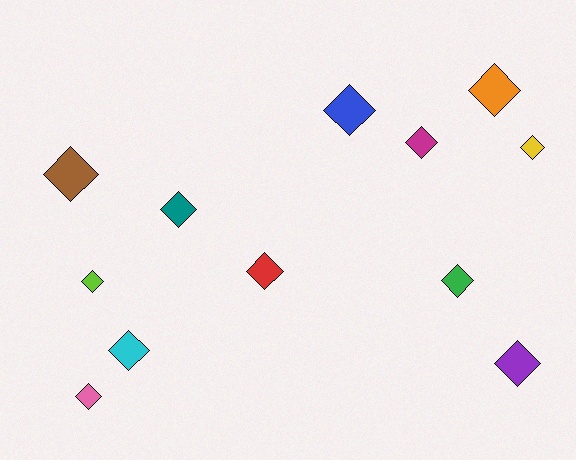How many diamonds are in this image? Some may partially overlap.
There are 12 diamonds.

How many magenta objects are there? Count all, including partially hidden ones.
There is 1 magenta object.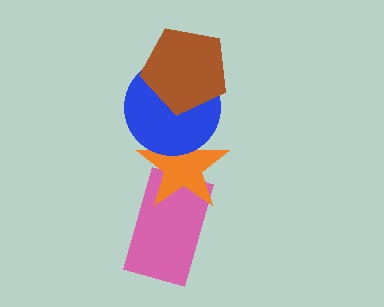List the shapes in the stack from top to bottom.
From top to bottom: the brown pentagon, the blue circle, the orange star, the pink rectangle.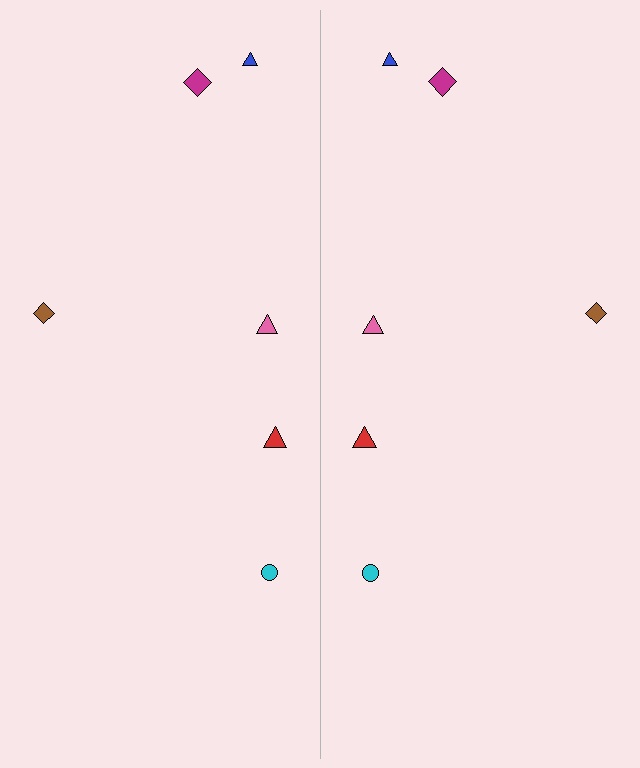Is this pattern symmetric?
Yes, this pattern has bilateral (reflection) symmetry.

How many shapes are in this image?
There are 12 shapes in this image.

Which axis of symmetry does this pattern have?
The pattern has a vertical axis of symmetry running through the center of the image.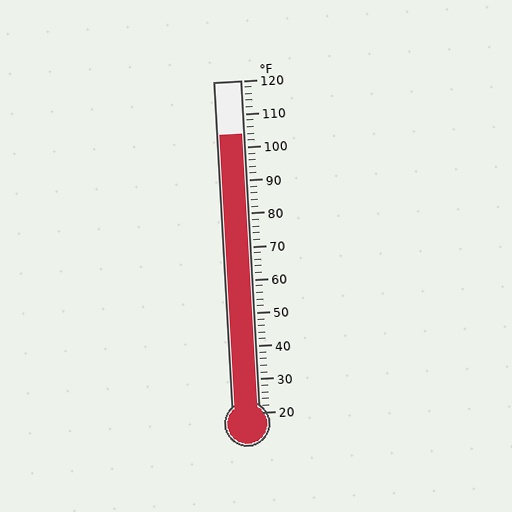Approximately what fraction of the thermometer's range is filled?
The thermometer is filled to approximately 85% of its range.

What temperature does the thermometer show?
The thermometer shows approximately 104°F.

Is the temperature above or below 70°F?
The temperature is above 70°F.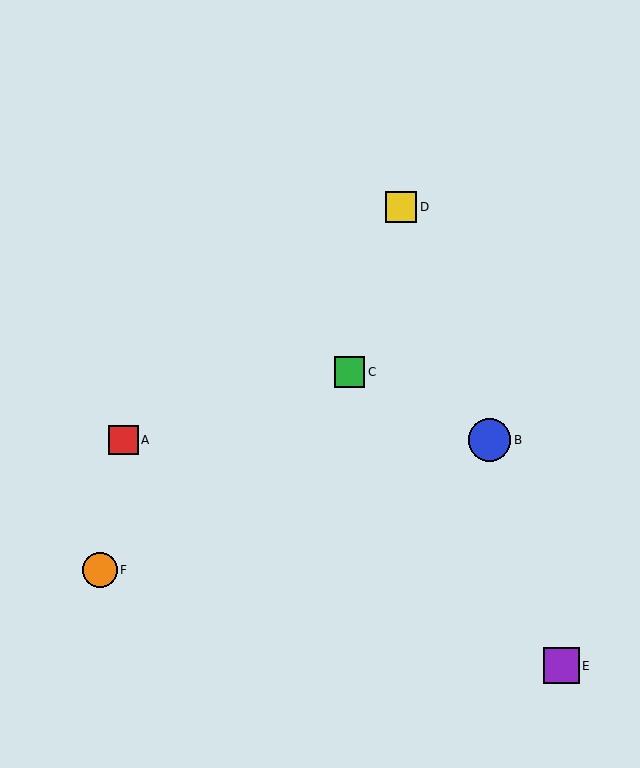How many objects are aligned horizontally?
2 objects (A, B) are aligned horizontally.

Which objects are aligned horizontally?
Objects A, B are aligned horizontally.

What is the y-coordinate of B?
Object B is at y≈440.